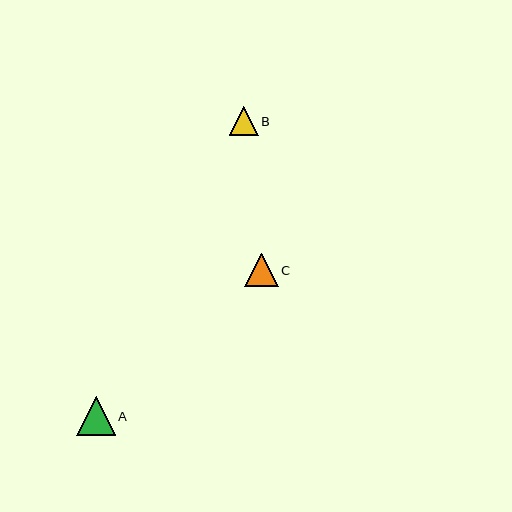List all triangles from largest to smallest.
From largest to smallest: A, C, B.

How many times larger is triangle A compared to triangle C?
Triangle A is approximately 1.2 times the size of triangle C.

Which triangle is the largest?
Triangle A is the largest with a size of approximately 39 pixels.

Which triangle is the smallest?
Triangle B is the smallest with a size of approximately 28 pixels.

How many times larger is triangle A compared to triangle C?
Triangle A is approximately 1.2 times the size of triangle C.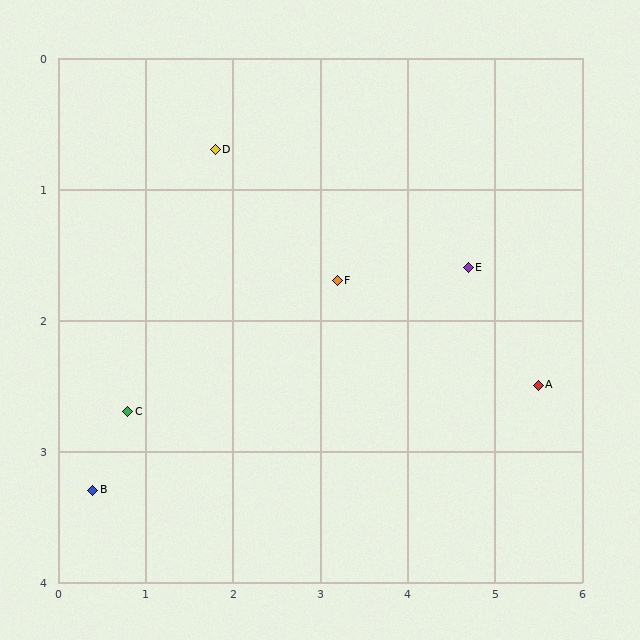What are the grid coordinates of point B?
Point B is at approximately (0.4, 3.3).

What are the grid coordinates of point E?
Point E is at approximately (4.7, 1.6).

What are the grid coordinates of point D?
Point D is at approximately (1.8, 0.7).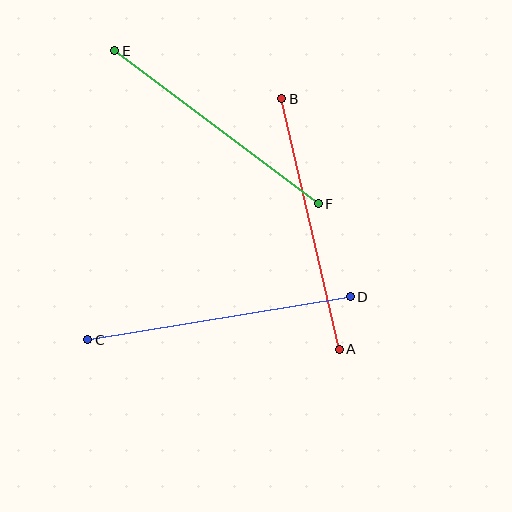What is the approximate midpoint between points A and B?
The midpoint is at approximately (310, 224) pixels.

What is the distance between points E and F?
The distance is approximately 255 pixels.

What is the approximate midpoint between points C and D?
The midpoint is at approximately (219, 318) pixels.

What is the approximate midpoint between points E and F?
The midpoint is at approximately (217, 127) pixels.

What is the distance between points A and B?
The distance is approximately 257 pixels.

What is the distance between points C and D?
The distance is approximately 266 pixels.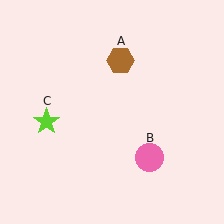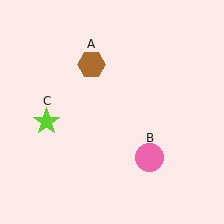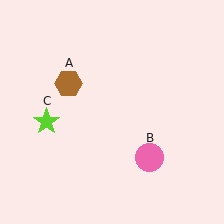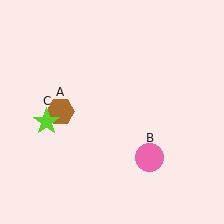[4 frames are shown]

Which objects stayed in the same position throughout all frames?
Pink circle (object B) and lime star (object C) remained stationary.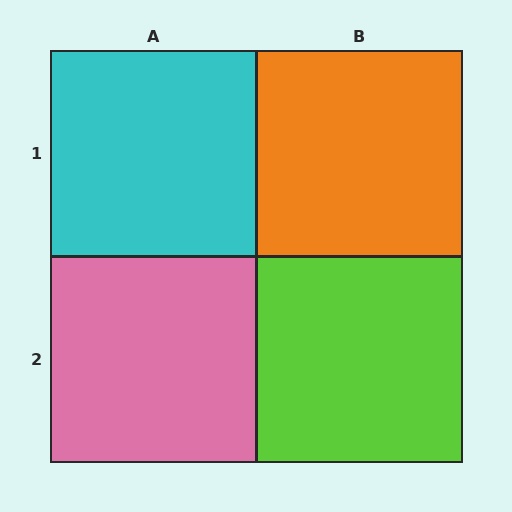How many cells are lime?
1 cell is lime.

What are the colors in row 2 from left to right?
Pink, lime.